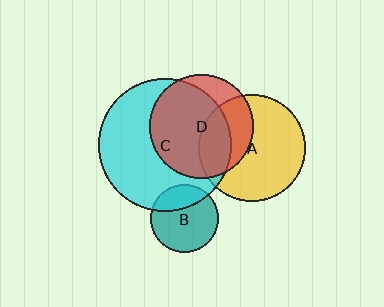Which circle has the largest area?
Circle C (cyan).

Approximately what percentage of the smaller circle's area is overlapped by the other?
Approximately 40%.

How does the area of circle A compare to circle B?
Approximately 2.5 times.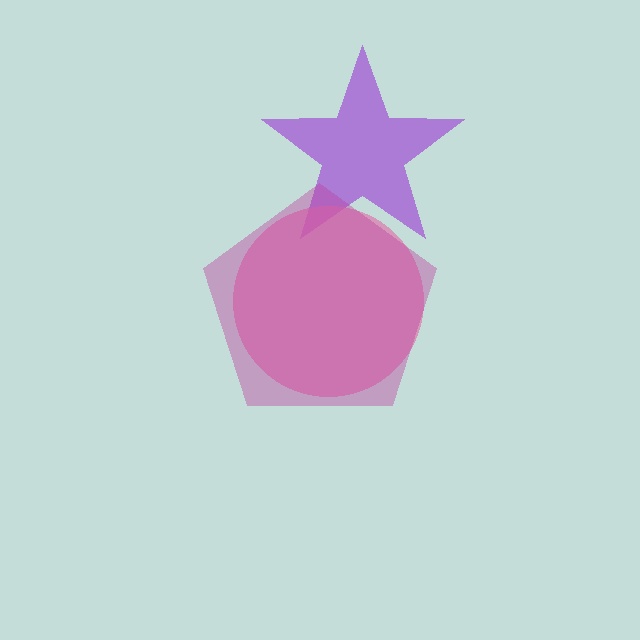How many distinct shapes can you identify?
There are 3 distinct shapes: a purple star, a pink circle, a magenta pentagon.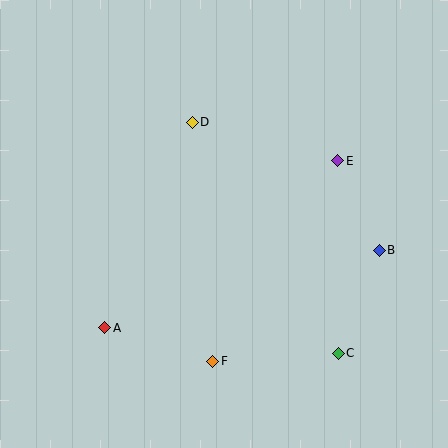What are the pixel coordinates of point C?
Point C is at (338, 353).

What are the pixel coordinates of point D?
Point D is at (192, 122).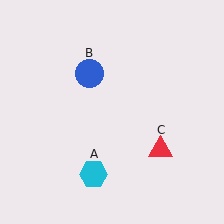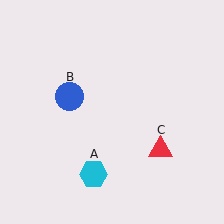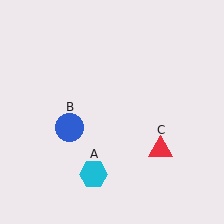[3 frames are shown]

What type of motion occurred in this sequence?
The blue circle (object B) rotated counterclockwise around the center of the scene.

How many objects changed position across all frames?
1 object changed position: blue circle (object B).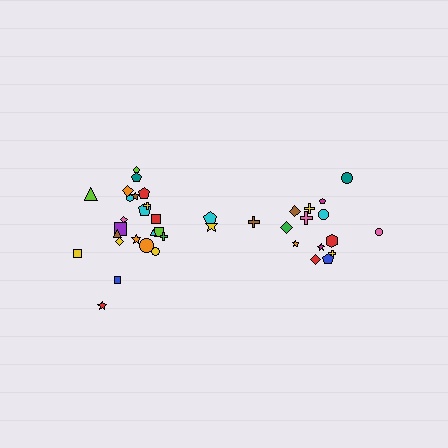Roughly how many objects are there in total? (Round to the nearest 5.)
Roughly 40 objects in total.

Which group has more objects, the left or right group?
The left group.